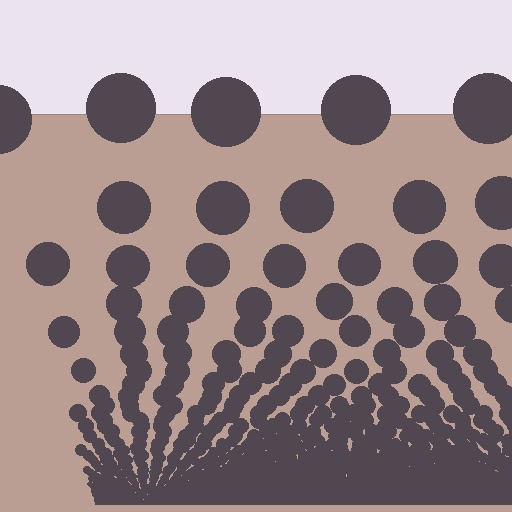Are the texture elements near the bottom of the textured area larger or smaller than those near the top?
Smaller. The gradient is inverted — elements near the bottom are smaller and denser.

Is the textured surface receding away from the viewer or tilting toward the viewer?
The surface appears to tilt toward the viewer. Texture elements get larger and sparser toward the top.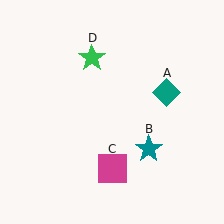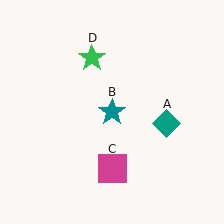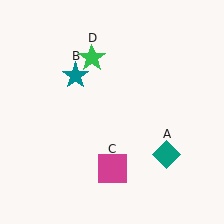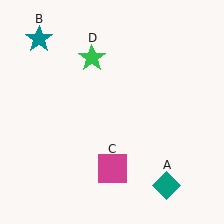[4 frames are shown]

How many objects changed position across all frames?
2 objects changed position: teal diamond (object A), teal star (object B).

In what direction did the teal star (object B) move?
The teal star (object B) moved up and to the left.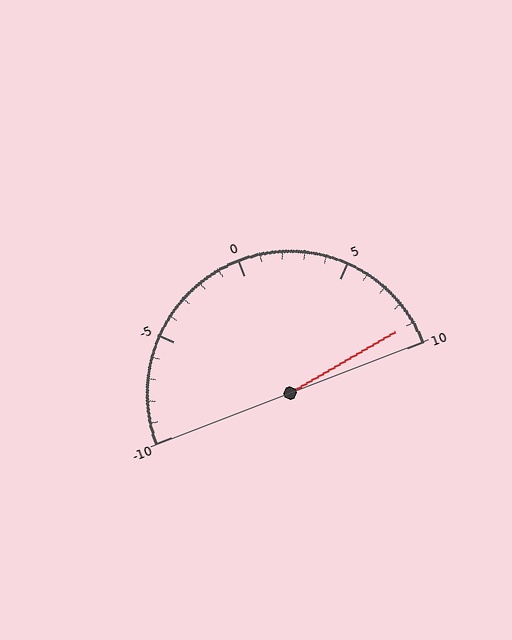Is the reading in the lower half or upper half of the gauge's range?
The reading is in the upper half of the range (-10 to 10).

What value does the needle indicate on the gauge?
The needle indicates approximately 9.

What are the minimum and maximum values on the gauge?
The gauge ranges from -10 to 10.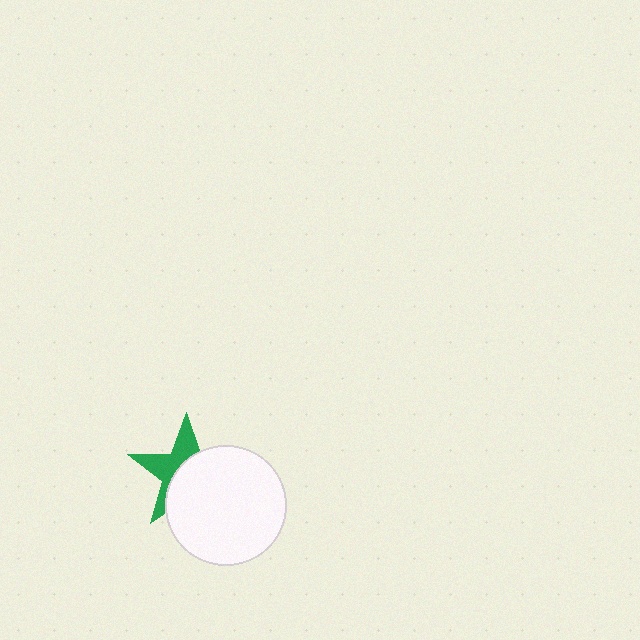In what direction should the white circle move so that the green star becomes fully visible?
The white circle should move toward the lower-right. That is the shortest direction to clear the overlap and leave the green star fully visible.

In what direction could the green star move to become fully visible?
The green star could move toward the upper-left. That would shift it out from behind the white circle entirely.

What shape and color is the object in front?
The object in front is a white circle.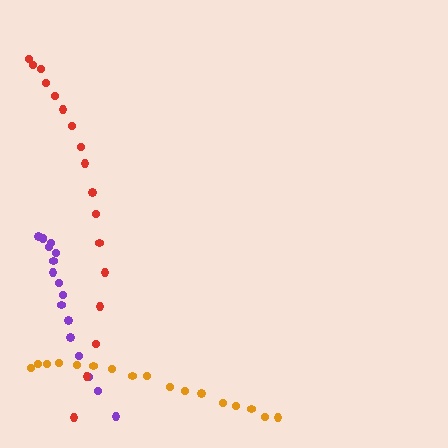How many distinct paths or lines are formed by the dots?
There are 3 distinct paths.